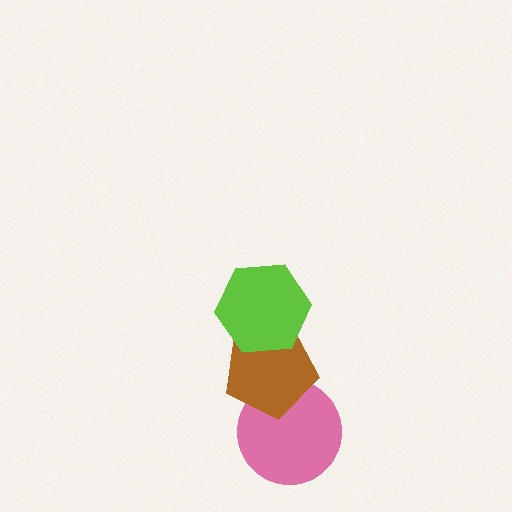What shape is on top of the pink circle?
The brown pentagon is on top of the pink circle.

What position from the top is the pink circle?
The pink circle is 3rd from the top.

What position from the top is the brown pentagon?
The brown pentagon is 2nd from the top.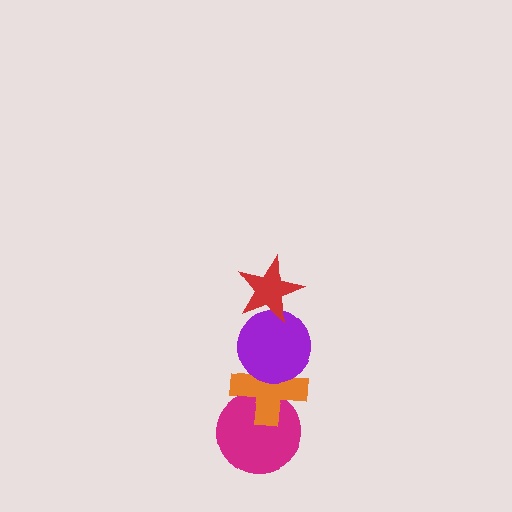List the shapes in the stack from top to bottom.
From top to bottom: the red star, the purple circle, the orange cross, the magenta circle.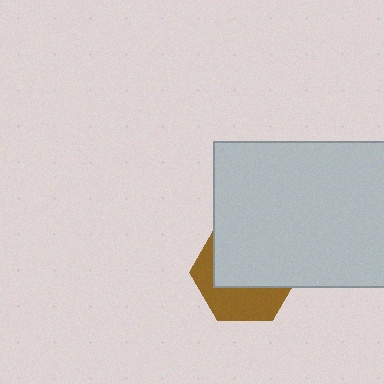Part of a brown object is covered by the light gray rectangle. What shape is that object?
It is a hexagon.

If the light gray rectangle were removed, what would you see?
You would see the complete brown hexagon.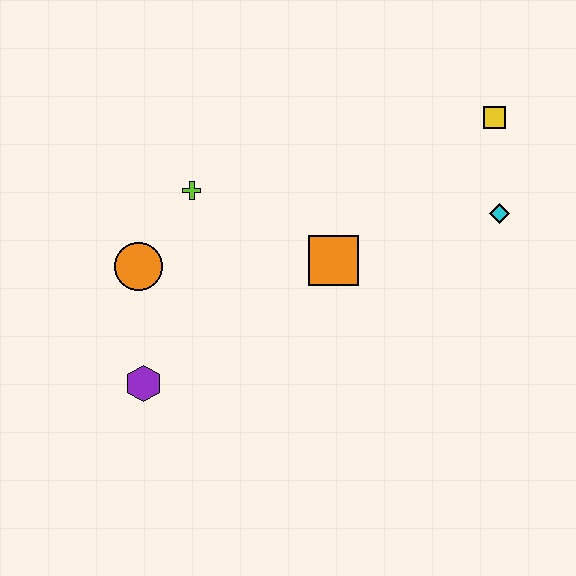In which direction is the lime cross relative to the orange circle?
The lime cross is above the orange circle.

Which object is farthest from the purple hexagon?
The yellow square is farthest from the purple hexagon.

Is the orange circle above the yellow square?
No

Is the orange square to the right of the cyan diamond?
No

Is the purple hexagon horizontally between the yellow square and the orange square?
No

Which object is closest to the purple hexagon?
The orange circle is closest to the purple hexagon.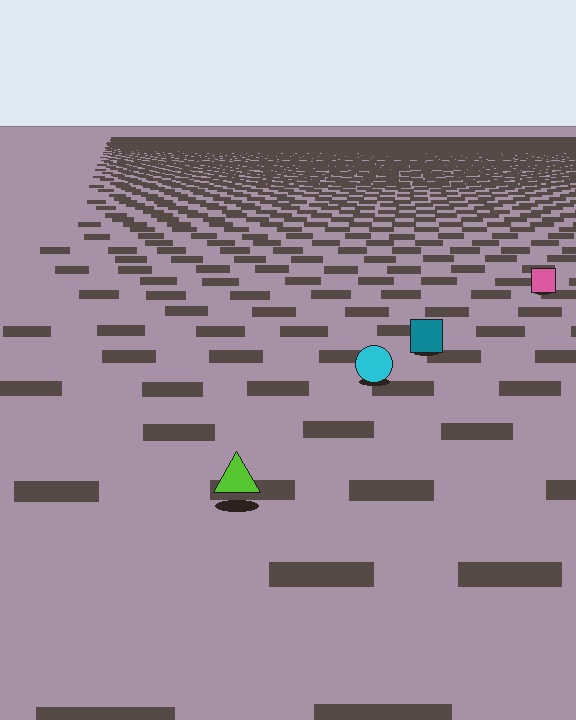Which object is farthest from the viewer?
The pink square is farthest from the viewer. It appears smaller and the ground texture around it is denser.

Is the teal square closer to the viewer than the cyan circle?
No. The cyan circle is closer — you can tell from the texture gradient: the ground texture is coarser near it.